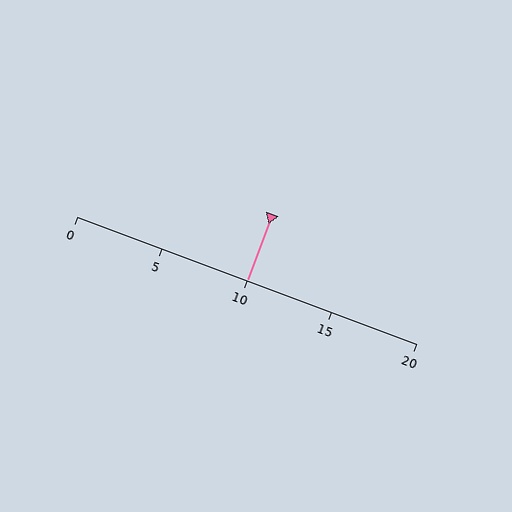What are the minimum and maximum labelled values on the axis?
The axis runs from 0 to 20.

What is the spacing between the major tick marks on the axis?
The major ticks are spaced 5 apart.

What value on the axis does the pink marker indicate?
The marker indicates approximately 10.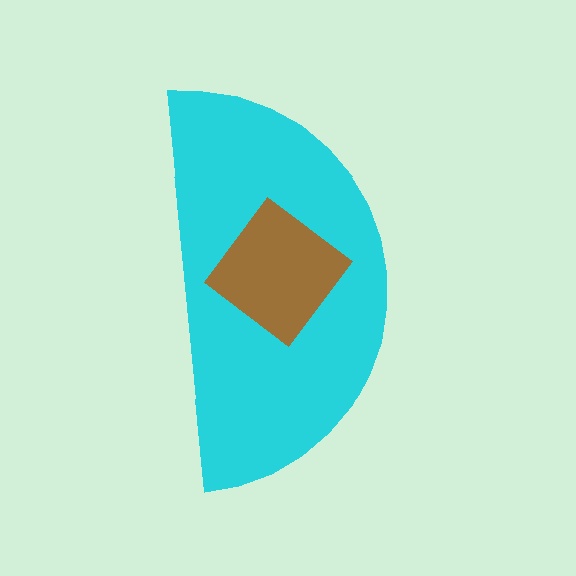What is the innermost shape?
The brown diamond.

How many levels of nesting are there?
2.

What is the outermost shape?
The cyan semicircle.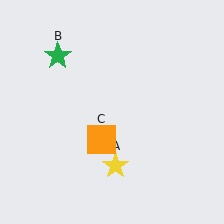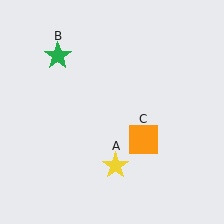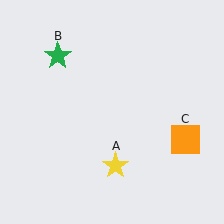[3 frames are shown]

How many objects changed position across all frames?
1 object changed position: orange square (object C).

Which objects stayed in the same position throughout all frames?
Yellow star (object A) and green star (object B) remained stationary.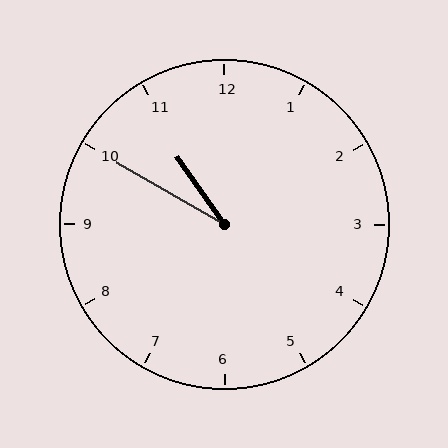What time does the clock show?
10:50.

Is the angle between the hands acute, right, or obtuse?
It is acute.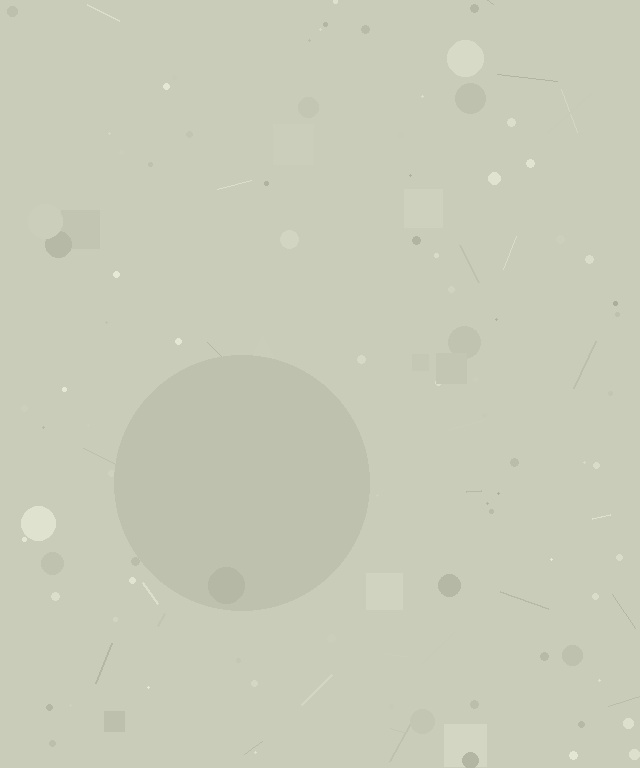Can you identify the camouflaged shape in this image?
The camouflaged shape is a circle.